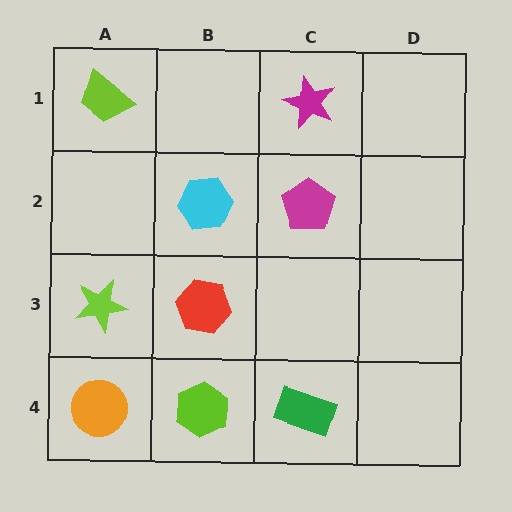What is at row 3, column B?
A red hexagon.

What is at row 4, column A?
An orange circle.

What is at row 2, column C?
A magenta pentagon.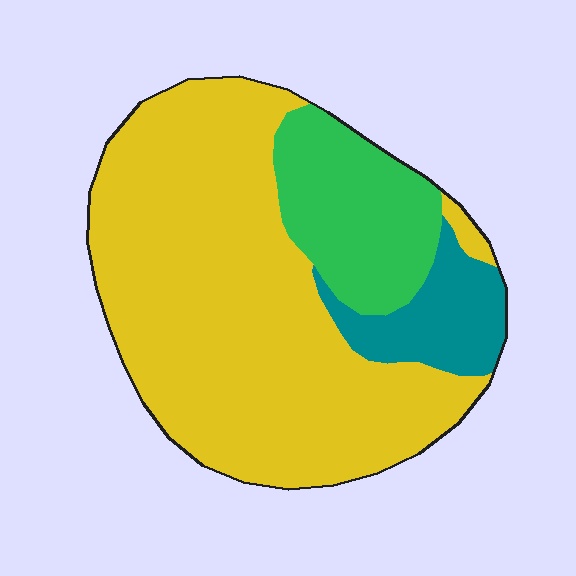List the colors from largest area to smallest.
From largest to smallest: yellow, green, teal.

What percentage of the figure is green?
Green covers roughly 20% of the figure.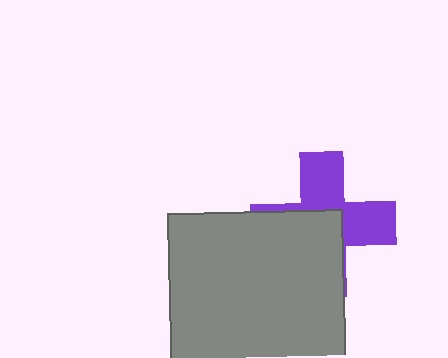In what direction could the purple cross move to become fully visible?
The purple cross could move toward the upper-right. That would shift it out from behind the gray square entirely.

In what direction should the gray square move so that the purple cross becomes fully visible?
The gray square should move toward the lower-left. That is the shortest direction to clear the overlap and leave the purple cross fully visible.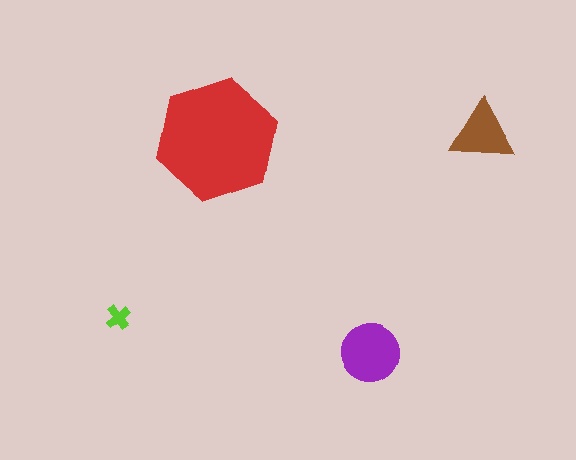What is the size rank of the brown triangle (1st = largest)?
3rd.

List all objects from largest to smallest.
The red hexagon, the purple circle, the brown triangle, the lime cross.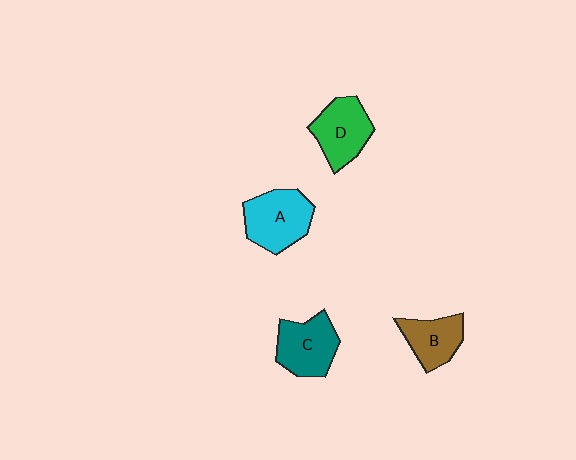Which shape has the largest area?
Shape A (cyan).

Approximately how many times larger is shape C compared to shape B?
Approximately 1.2 times.